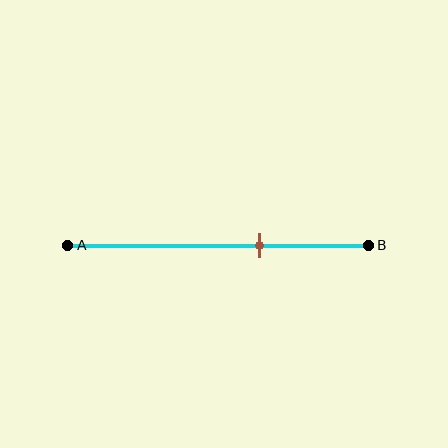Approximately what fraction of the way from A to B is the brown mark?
The brown mark is approximately 65% of the way from A to B.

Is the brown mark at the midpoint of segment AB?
No, the mark is at about 65% from A, not at the 50% midpoint.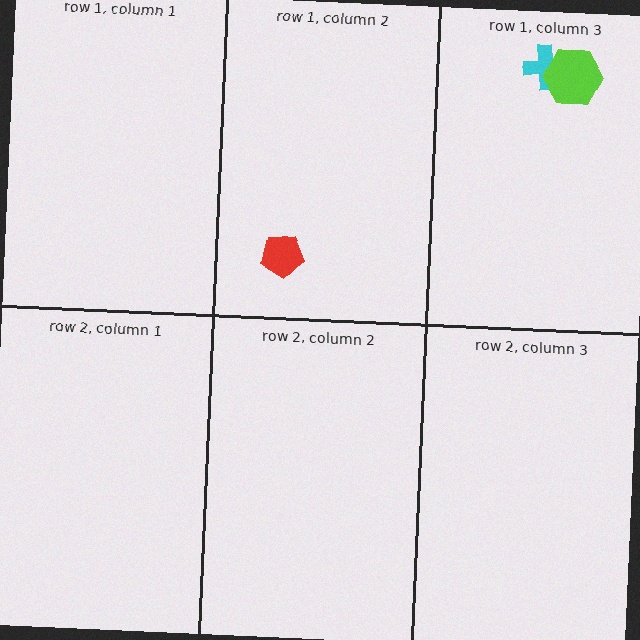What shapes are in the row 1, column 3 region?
The cyan cross, the lime hexagon.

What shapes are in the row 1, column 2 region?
The red pentagon.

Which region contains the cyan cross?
The row 1, column 3 region.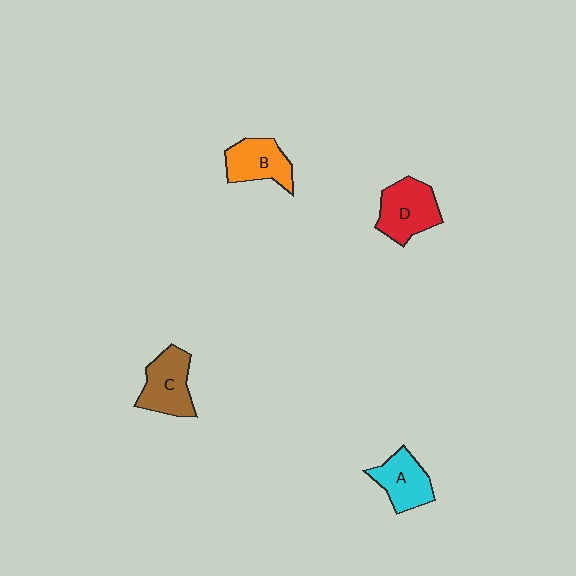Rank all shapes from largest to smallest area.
From largest to smallest: D (red), C (brown), B (orange), A (cyan).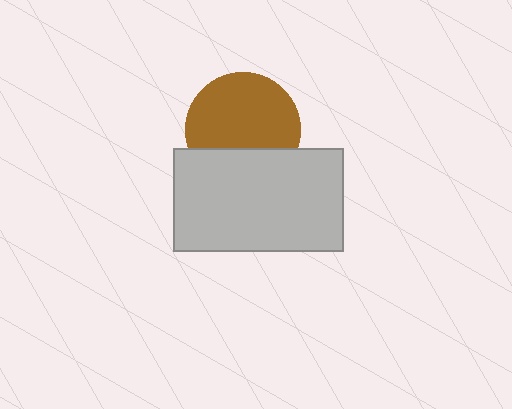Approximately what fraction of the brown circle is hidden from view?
Roughly 31% of the brown circle is hidden behind the light gray rectangle.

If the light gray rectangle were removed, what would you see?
You would see the complete brown circle.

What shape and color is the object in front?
The object in front is a light gray rectangle.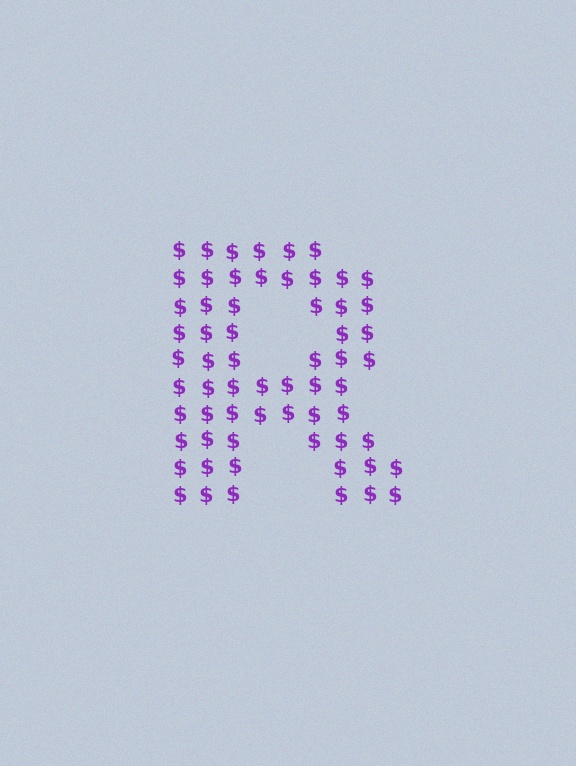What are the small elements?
The small elements are dollar signs.